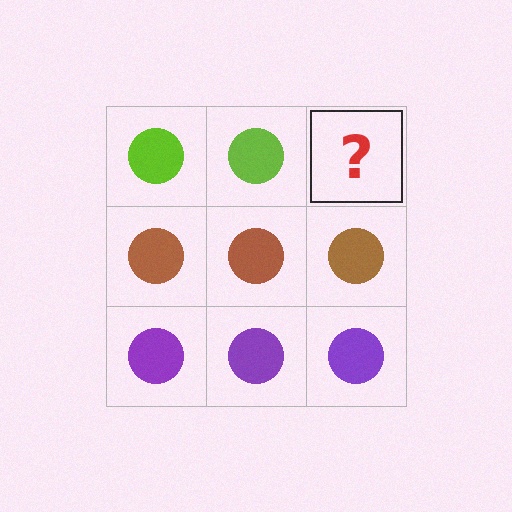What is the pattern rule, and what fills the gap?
The rule is that each row has a consistent color. The gap should be filled with a lime circle.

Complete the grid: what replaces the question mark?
The question mark should be replaced with a lime circle.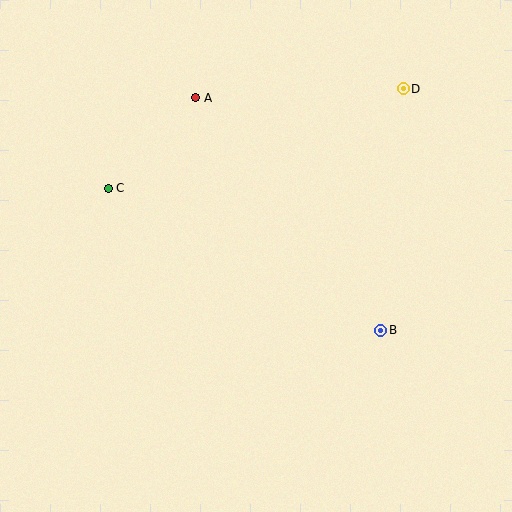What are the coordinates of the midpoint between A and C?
The midpoint between A and C is at (152, 143).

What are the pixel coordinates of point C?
Point C is at (108, 188).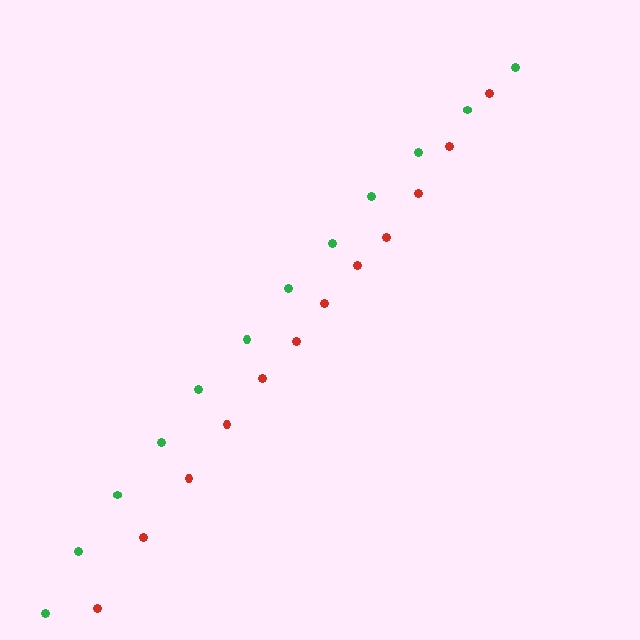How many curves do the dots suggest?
There are 2 distinct paths.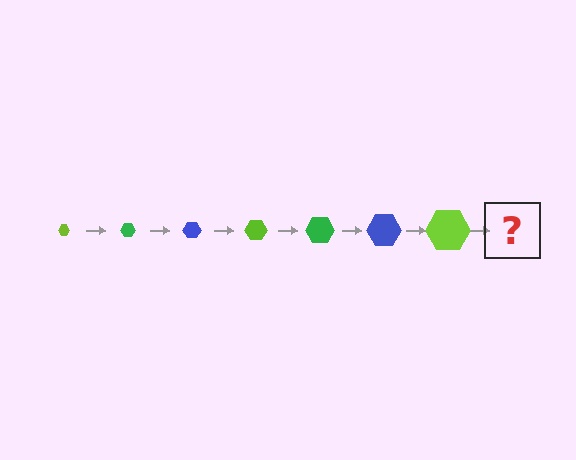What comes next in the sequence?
The next element should be a green hexagon, larger than the previous one.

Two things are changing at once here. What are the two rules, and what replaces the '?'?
The two rules are that the hexagon grows larger each step and the color cycles through lime, green, and blue. The '?' should be a green hexagon, larger than the previous one.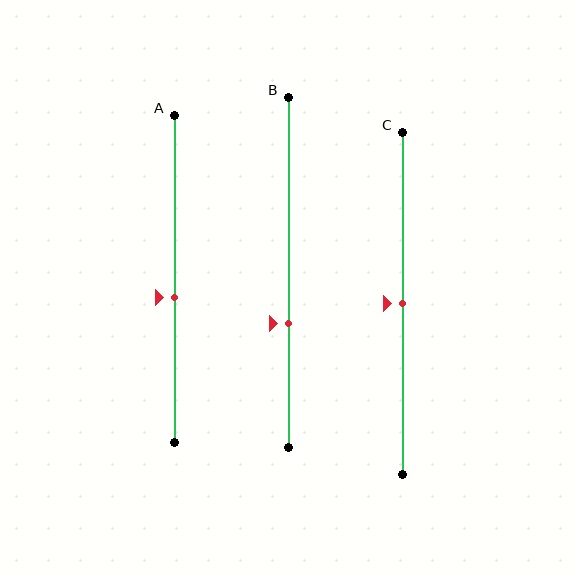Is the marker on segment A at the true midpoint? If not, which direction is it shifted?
No, the marker on segment A is shifted downward by about 6% of the segment length.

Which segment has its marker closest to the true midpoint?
Segment C has its marker closest to the true midpoint.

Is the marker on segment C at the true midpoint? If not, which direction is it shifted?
Yes, the marker on segment C is at the true midpoint.